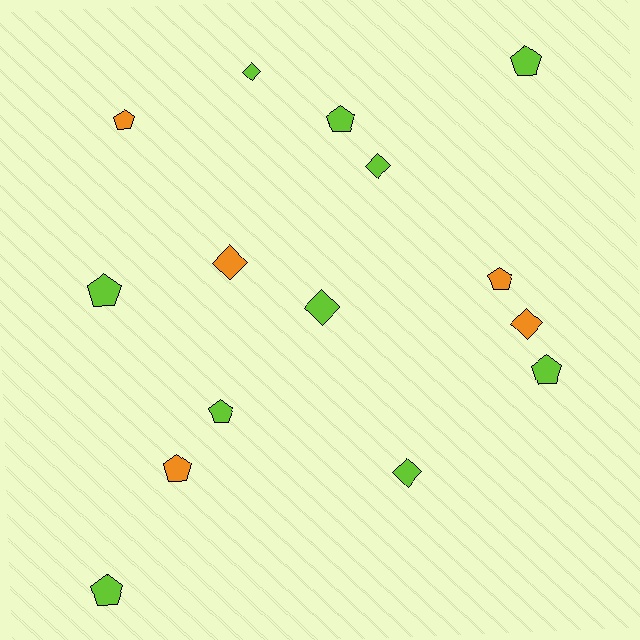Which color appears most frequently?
Lime, with 10 objects.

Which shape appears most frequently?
Pentagon, with 9 objects.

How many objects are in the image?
There are 15 objects.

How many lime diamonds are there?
There are 4 lime diamonds.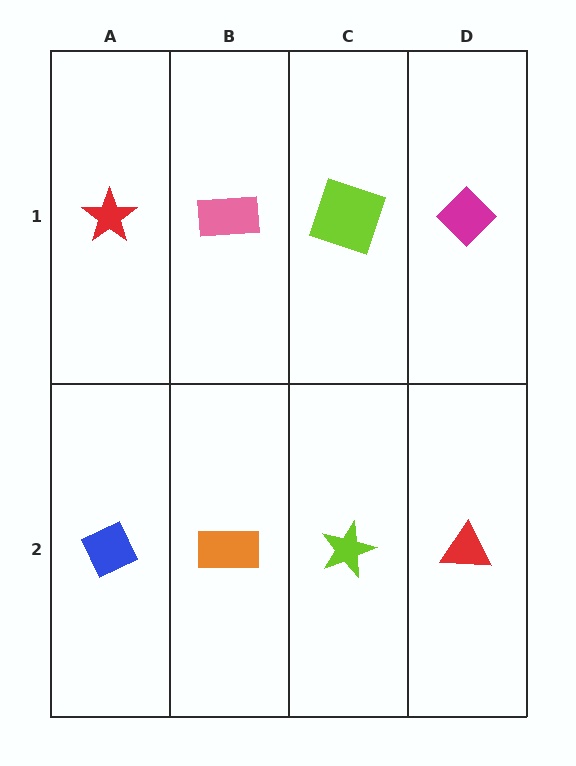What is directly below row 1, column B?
An orange rectangle.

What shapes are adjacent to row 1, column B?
An orange rectangle (row 2, column B), a red star (row 1, column A), a lime square (row 1, column C).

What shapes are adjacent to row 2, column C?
A lime square (row 1, column C), an orange rectangle (row 2, column B), a red triangle (row 2, column D).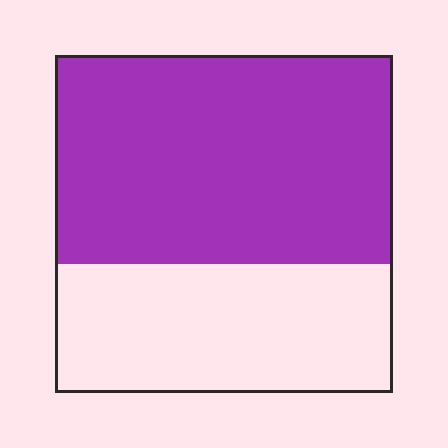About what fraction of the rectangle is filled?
About five eighths (5/8).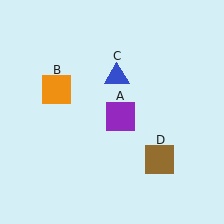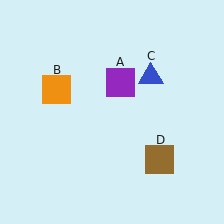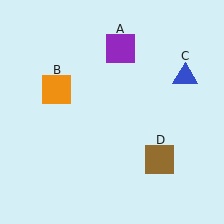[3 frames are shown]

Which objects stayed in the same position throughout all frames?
Orange square (object B) and brown square (object D) remained stationary.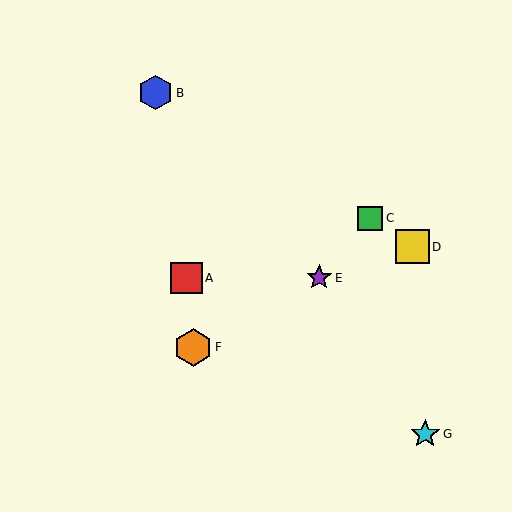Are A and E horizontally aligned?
Yes, both are at y≈278.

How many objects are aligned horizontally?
2 objects (A, E) are aligned horizontally.